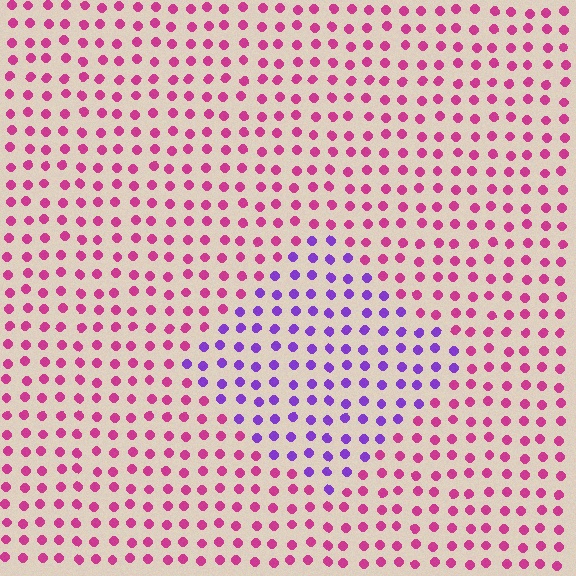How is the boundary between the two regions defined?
The boundary is defined purely by a slight shift in hue (about 54 degrees). Spacing, size, and orientation are identical on both sides.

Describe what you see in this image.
The image is filled with small magenta elements in a uniform arrangement. A diamond-shaped region is visible where the elements are tinted to a slightly different hue, forming a subtle color boundary.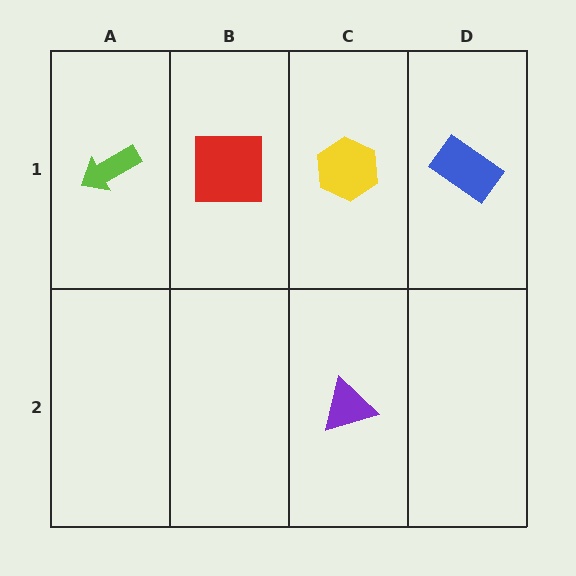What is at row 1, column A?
A lime arrow.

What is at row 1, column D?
A blue rectangle.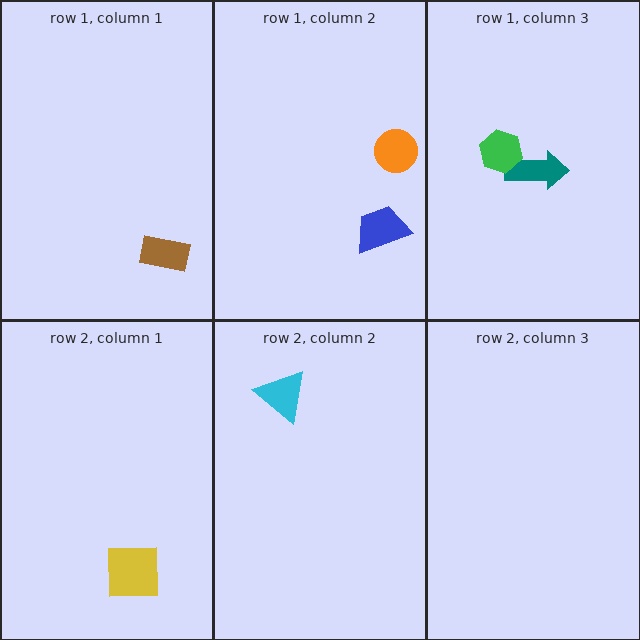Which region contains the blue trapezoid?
The row 1, column 2 region.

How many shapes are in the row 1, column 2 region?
2.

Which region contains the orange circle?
The row 1, column 2 region.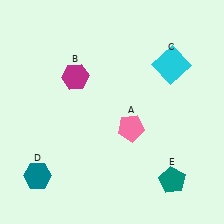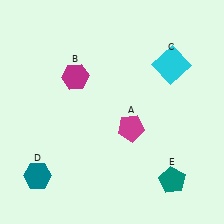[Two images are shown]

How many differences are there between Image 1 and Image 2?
There is 1 difference between the two images.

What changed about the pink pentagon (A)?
In Image 1, A is pink. In Image 2, it changed to magenta.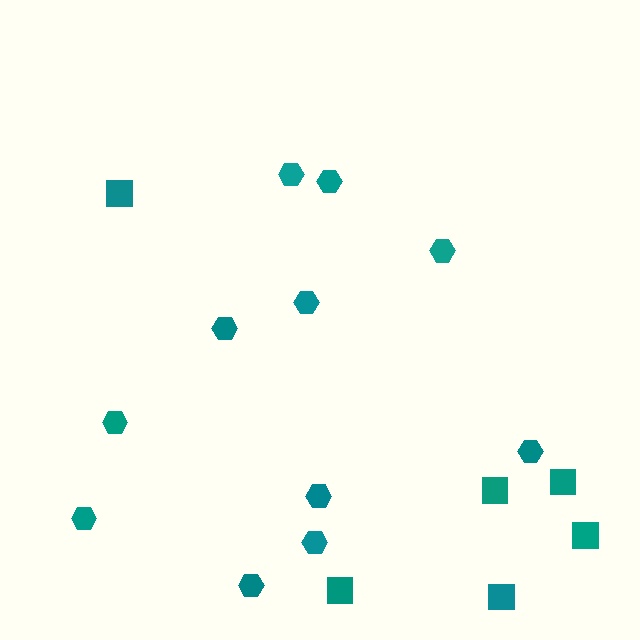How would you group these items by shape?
There are 2 groups: one group of squares (6) and one group of hexagons (11).